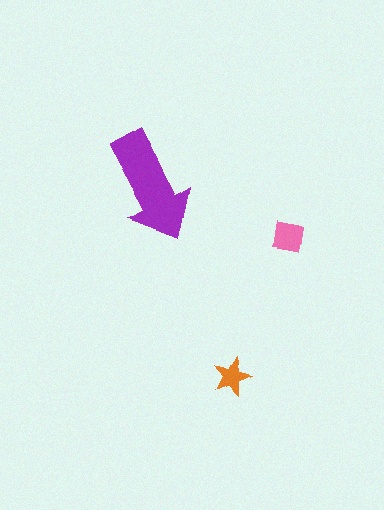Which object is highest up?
The purple arrow is topmost.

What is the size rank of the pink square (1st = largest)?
2nd.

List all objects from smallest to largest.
The orange star, the pink square, the purple arrow.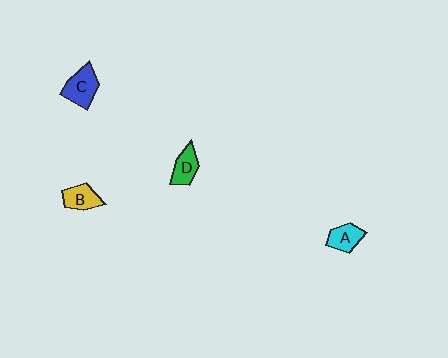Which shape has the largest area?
Shape C (blue).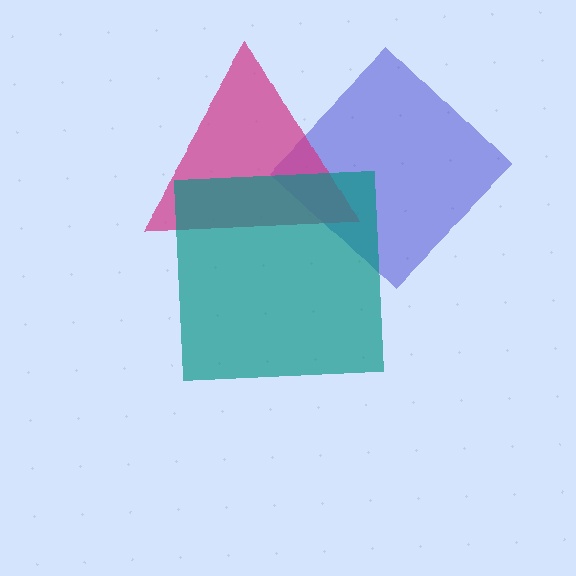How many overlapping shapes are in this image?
There are 3 overlapping shapes in the image.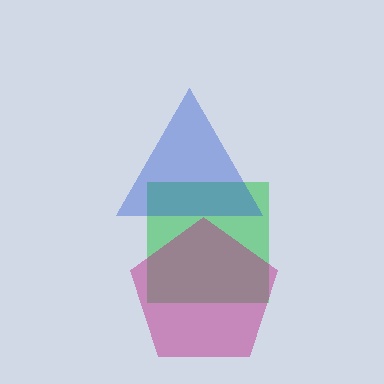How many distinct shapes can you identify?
There are 3 distinct shapes: a green square, a blue triangle, a magenta pentagon.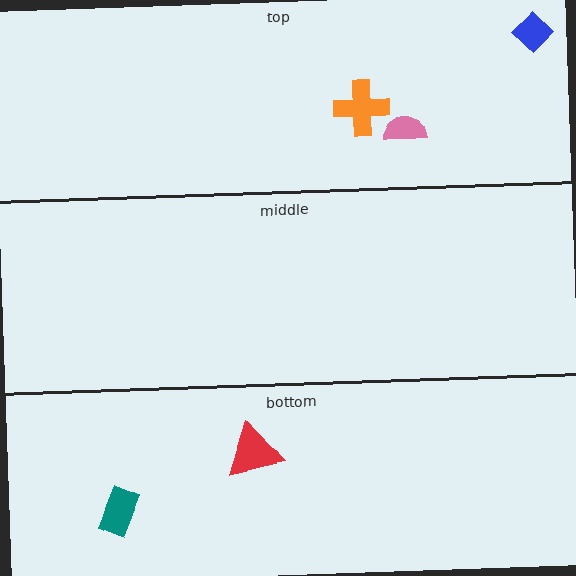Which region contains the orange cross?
The top region.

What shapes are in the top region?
The blue diamond, the orange cross, the pink semicircle.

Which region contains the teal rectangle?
The bottom region.